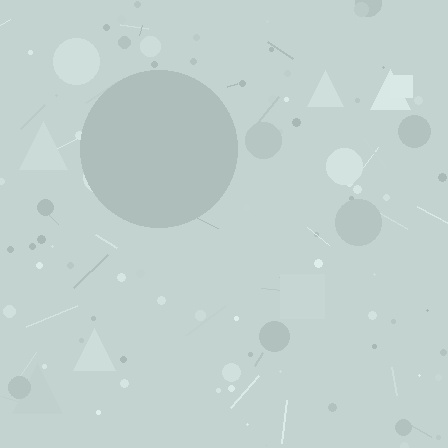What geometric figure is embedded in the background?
A circle is embedded in the background.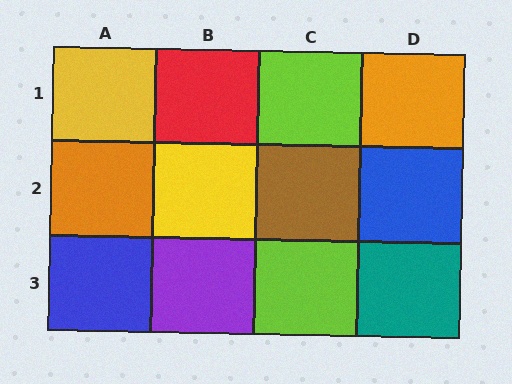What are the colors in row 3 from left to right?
Blue, purple, lime, teal.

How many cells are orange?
2 cells are orange.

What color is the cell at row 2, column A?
Orange.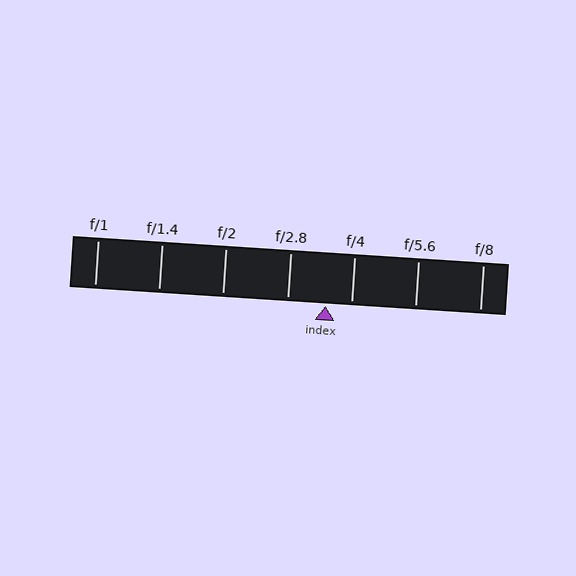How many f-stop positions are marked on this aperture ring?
There are 7 f-stop positions marked.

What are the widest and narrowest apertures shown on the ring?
The widest aperture shown is f/1 and the narrowest is f/8.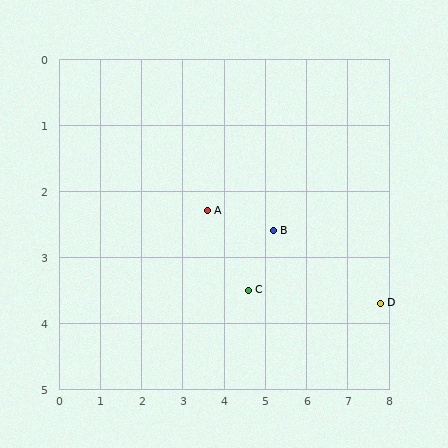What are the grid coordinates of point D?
Point D is at approximately (7.8, 3.7).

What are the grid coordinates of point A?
Point A is at approximately (3.6, 2.3).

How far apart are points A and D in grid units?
Points A and D are about 4.4 grid units apart.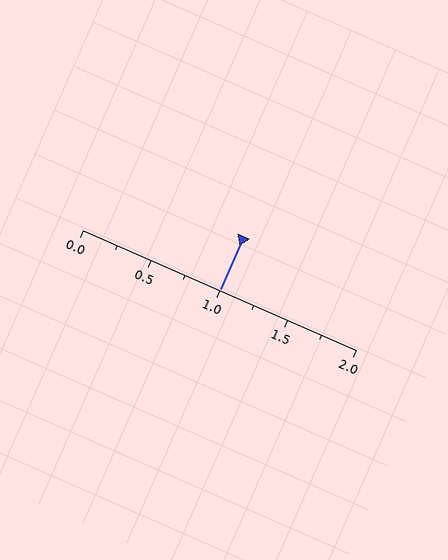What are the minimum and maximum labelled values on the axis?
The axis runs from 0.0 to 2.0.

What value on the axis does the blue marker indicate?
The marker indicates approximately 1.